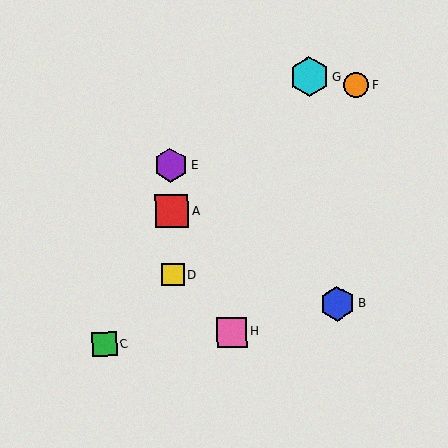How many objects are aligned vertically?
3 objects (A, D, E) are aligned vertically.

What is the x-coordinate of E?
Object E is at x≈171.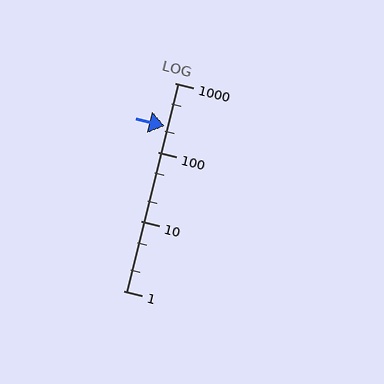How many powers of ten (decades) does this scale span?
The scale spans 3 decades, from 1 to 1000.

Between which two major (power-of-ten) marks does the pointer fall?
The pointer is between 100 and 1000.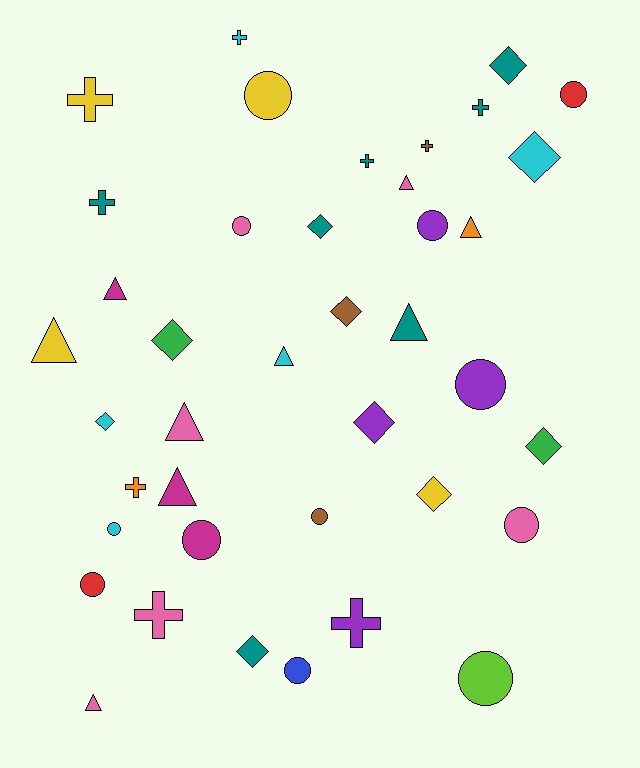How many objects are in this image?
There are 40 objects.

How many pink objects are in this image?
There are 6 pink objects.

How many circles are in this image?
There are 12 circles.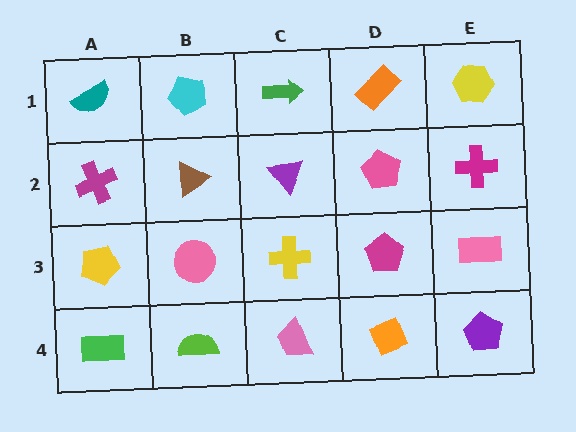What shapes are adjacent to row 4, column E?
A pink rectangle (row 3, column E), an orange diamond (row 4, column D).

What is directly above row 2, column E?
A yellow hexagon.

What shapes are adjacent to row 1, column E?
A magenta cross (row 2, column E), an orange rectangle (row 1, column D).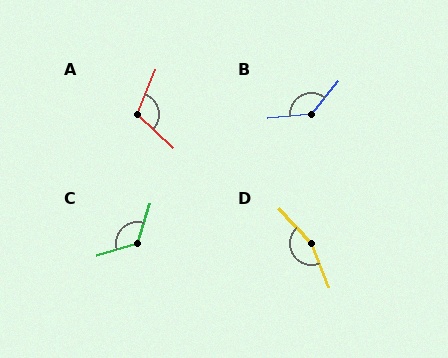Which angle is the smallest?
A, at approximately 110 degrees.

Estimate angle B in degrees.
Approximately 136 degrees.